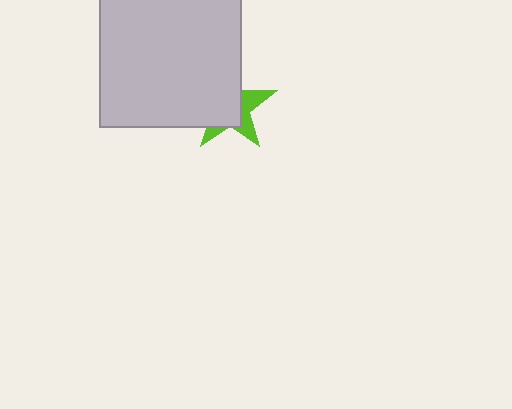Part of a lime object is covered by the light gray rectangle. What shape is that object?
It is a star.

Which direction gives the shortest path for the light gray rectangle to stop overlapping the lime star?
Moving toward the upper-left gives the shortest separation.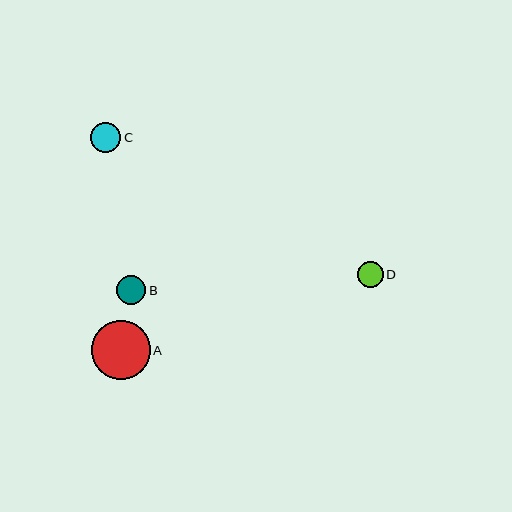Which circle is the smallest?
Circle D is the smallest with a size of approximately 26 pixels.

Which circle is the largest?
Circle A is the largest with a size of approximately 59 pixels.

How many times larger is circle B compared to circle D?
Circle B is approximately 1.1 times the size of circle D.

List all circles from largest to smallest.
From largest to smallest: A, C, B, D.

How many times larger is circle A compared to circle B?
Circle A is approximately 2.0 times the size of circle B.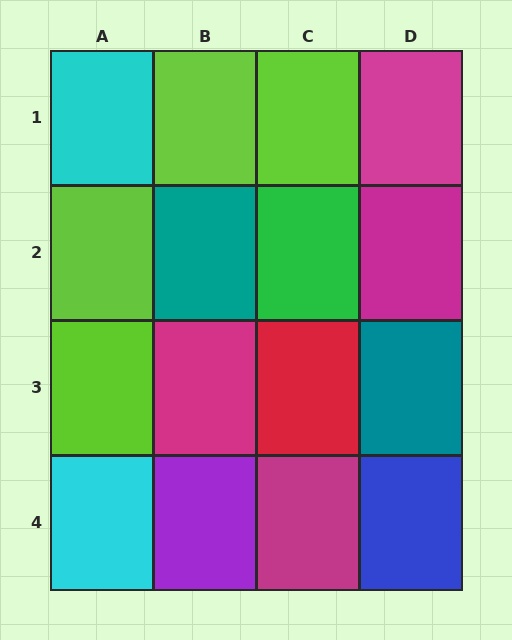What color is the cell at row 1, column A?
Cyan.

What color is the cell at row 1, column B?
Lime.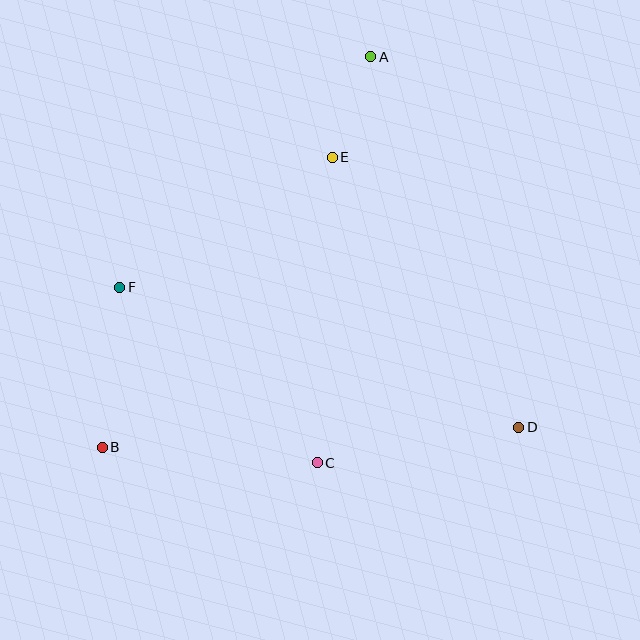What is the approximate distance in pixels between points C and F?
The distance between C and F is approximately 264 pixels.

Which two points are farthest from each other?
Points A and B are farthest from each other.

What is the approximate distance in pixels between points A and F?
The distance between A and F is approximately 340 pixels.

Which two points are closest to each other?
Points A and E are closest to each other.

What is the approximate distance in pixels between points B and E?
The distance between B and E is approximately 370 pixels.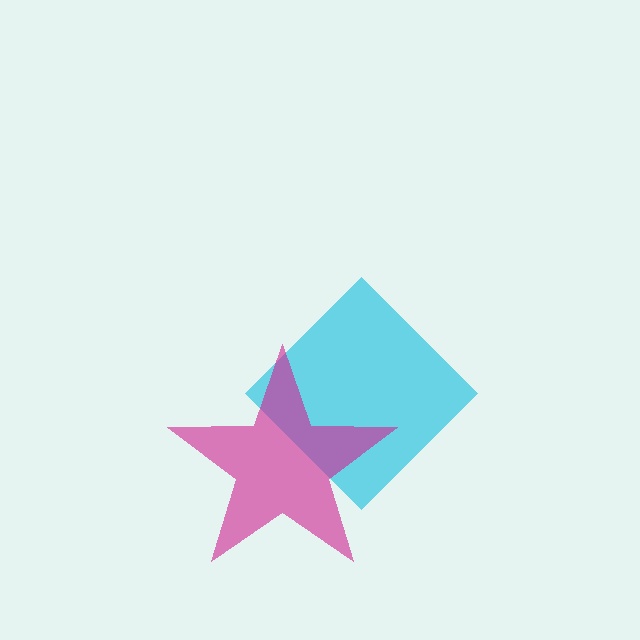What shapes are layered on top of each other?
The layered shapes are: a cyan diamond, a magenta star.